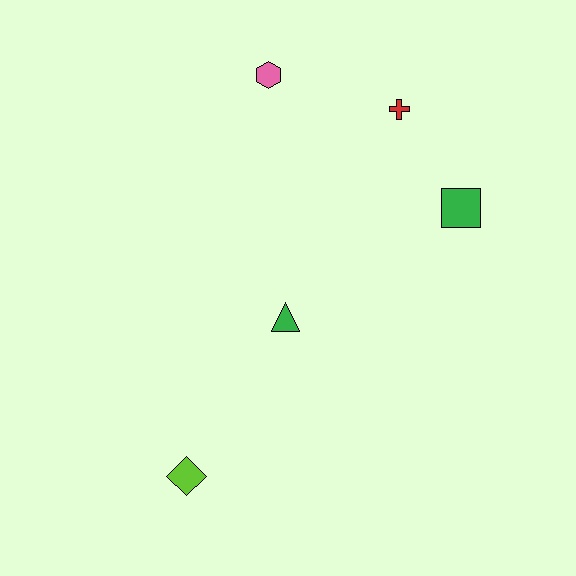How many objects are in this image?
There are 5 objects.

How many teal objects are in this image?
There are no teal objects.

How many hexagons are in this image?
There is 1 hexagon.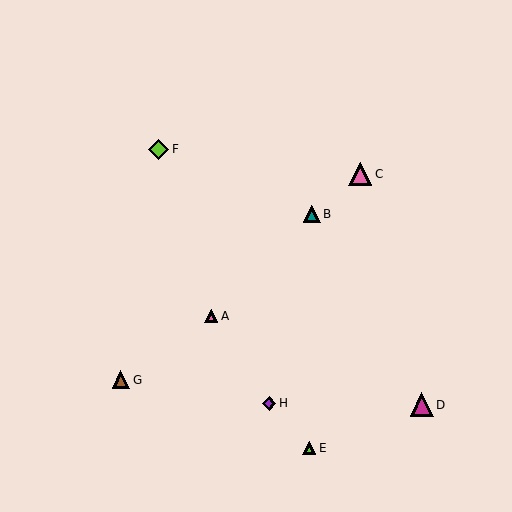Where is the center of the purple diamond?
The center of the purple diamond is at (269, 403).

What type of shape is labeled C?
Shape C is a pink triangle.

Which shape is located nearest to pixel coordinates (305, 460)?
The lime triangle (labeled E) at (309, 448) is nearest to that location.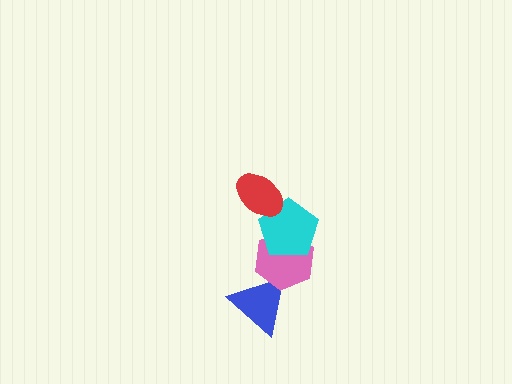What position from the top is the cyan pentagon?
The cyan pentagon is 2nd from the top.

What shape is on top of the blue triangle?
The pink hexagon is on top of the blue triangle.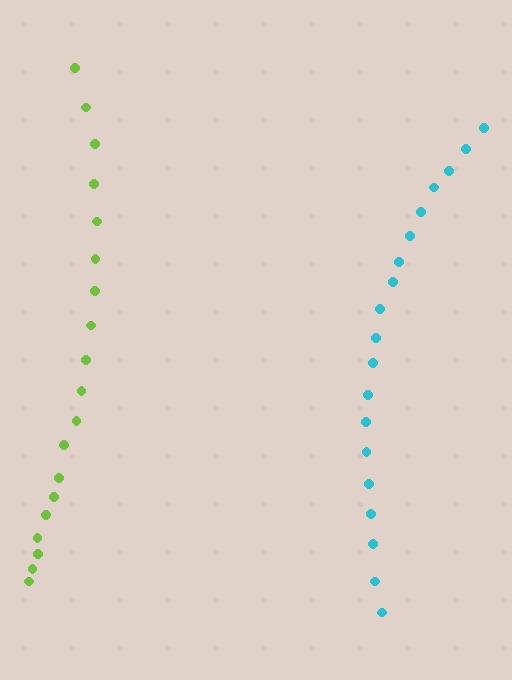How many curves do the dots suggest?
There are 2 distinct paths.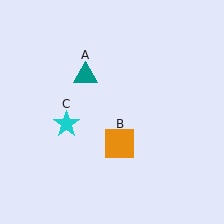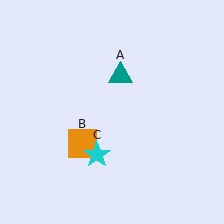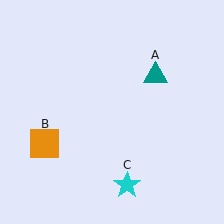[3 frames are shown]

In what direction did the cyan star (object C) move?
The cyan star (object C) moved down and to the right.